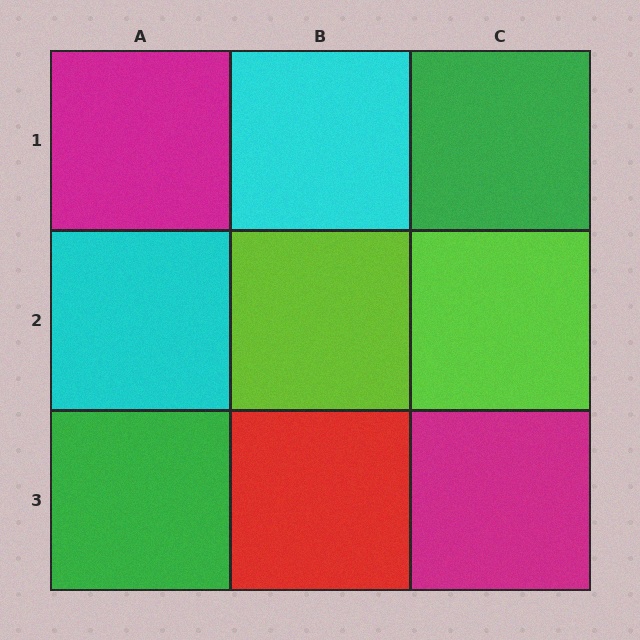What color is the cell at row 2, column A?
Cyan.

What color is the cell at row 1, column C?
Green.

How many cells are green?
2 cells are green.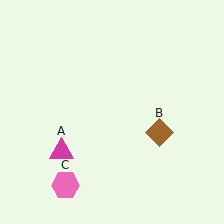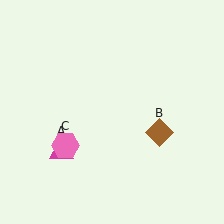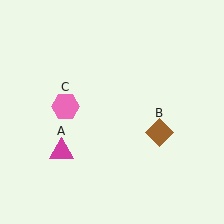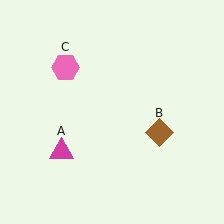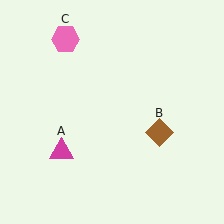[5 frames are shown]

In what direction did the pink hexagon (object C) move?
The pink hexagon (object C) moved up.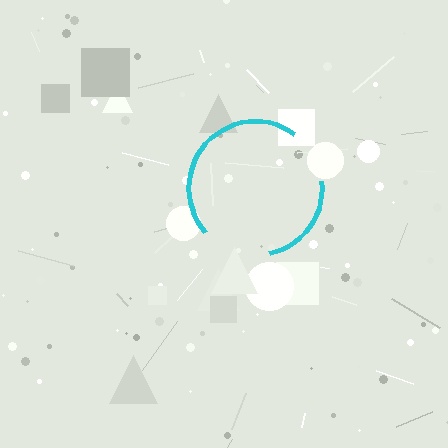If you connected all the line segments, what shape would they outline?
They would outline a circle.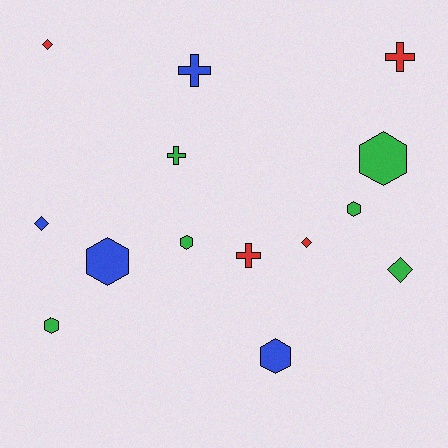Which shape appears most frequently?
Hexagon, with 6 objects.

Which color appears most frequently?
Green, with 6 objects.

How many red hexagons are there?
There are no red hexagons.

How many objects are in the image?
There are 14 objects.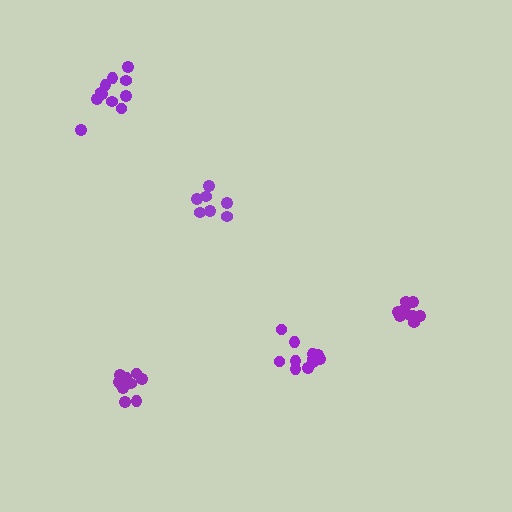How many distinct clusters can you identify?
There are 5 distinct clusters.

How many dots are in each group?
Group 1: 10 dots, Group 2: 7 dots, Group 3: 11 dots, Group 4: 9 dots, Group 5: 11 dots (48 total).